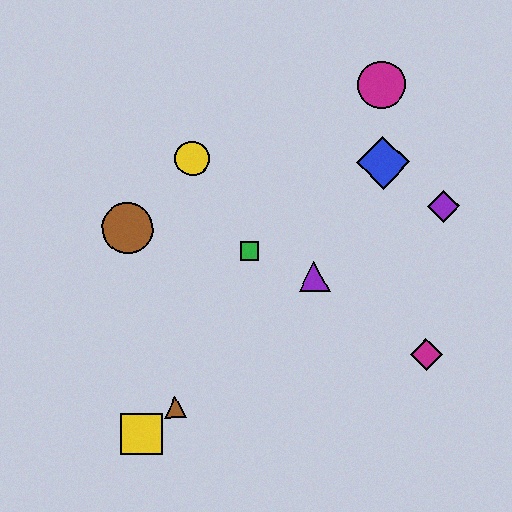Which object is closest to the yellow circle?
The brown circle is closest to the yellow circle.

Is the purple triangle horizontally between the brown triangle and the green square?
No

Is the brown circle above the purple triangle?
Yes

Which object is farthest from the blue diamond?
The yellow square is farthest from the blue diamond.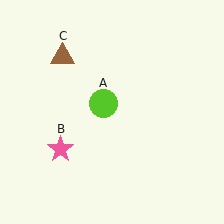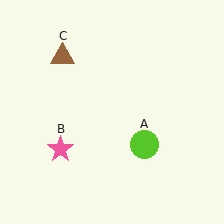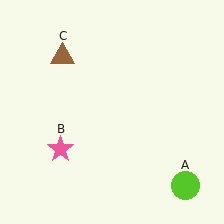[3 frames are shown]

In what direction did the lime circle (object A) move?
The lime circle (object A) moved down and to the right.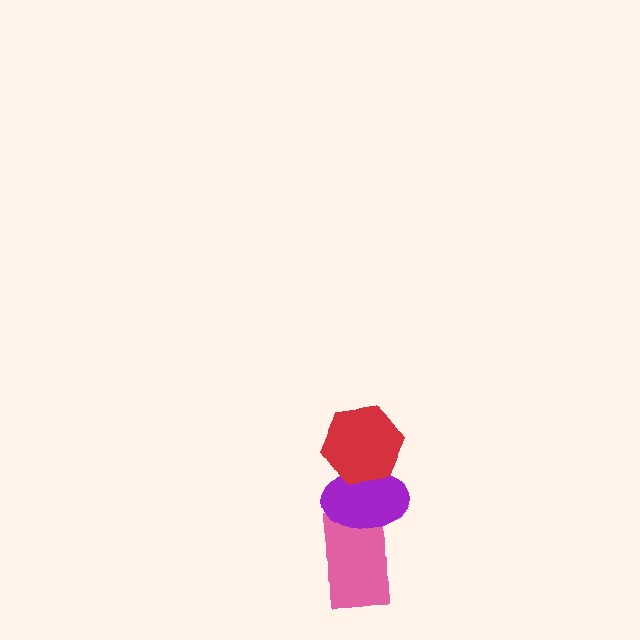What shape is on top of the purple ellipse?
The red hexagon is on top of the purple ellipse.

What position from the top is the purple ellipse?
The purple ellipse is 2nd from the top.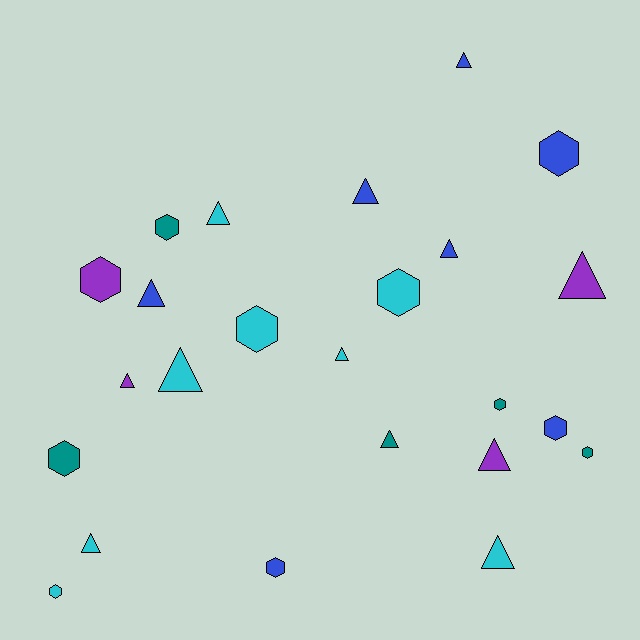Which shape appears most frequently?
Triangle, with 13 objects.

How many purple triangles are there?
There are 3 purple triangles.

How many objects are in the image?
There are 24 objects.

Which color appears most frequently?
Cyan, with 8 objects.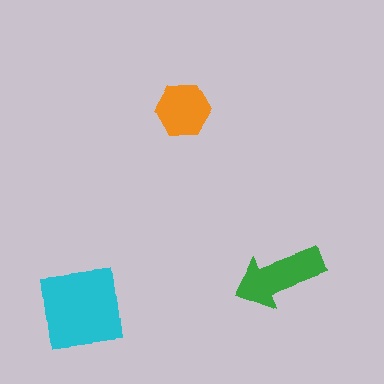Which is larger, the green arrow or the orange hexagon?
The green arrow.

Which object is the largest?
The cyan square.